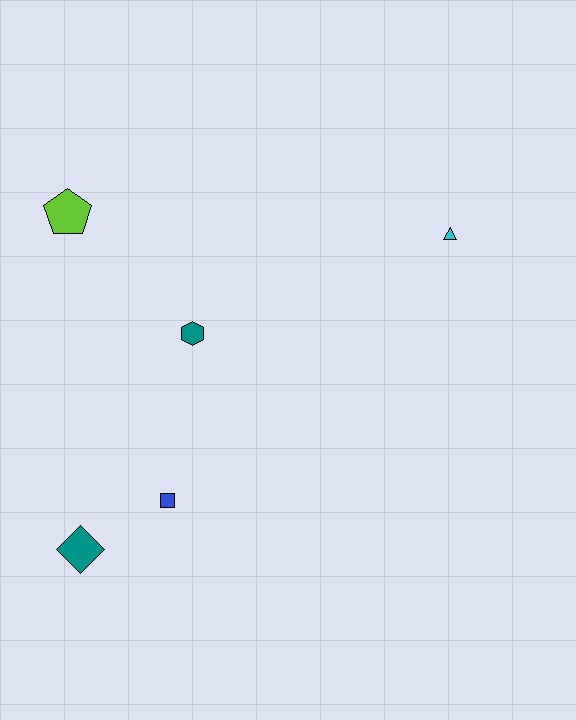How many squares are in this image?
There is 1 square.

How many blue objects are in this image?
There is 1 blue object.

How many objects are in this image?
There are 5 objects.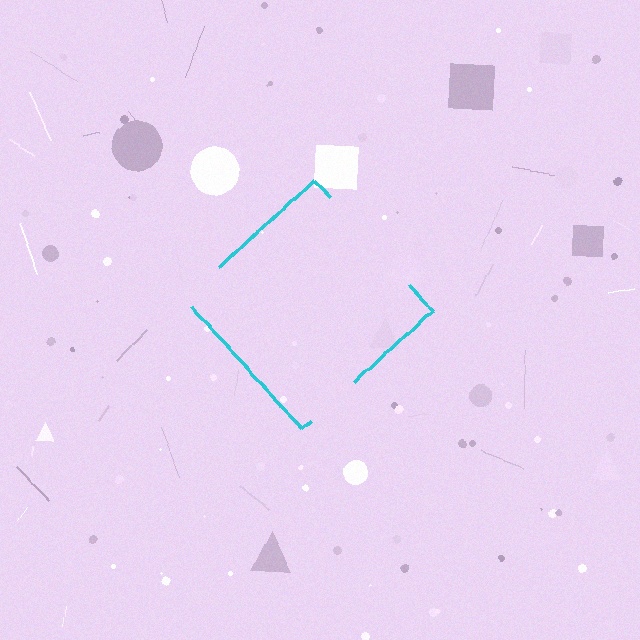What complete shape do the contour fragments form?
The contour fragments form a diamond.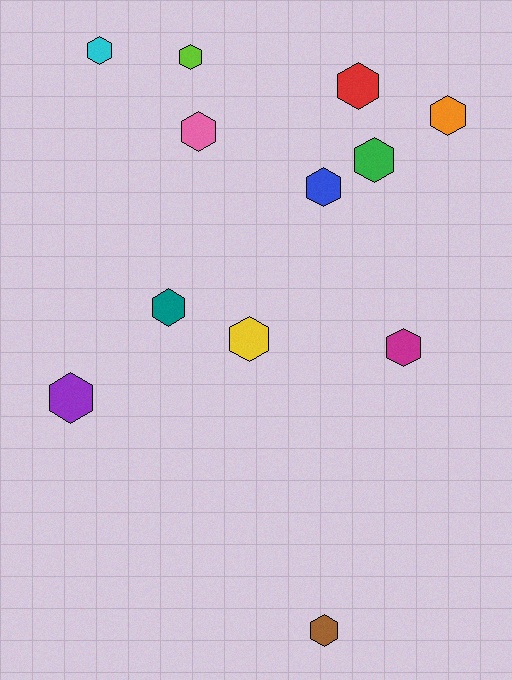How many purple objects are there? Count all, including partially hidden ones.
There is 1 purple object.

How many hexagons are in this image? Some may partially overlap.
There are 12 hexagons.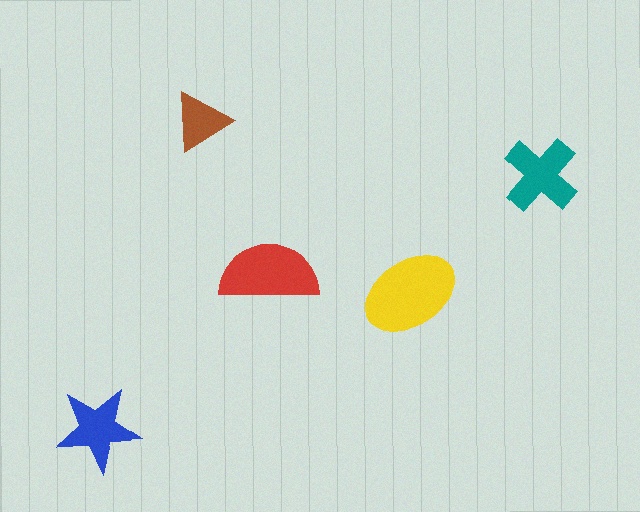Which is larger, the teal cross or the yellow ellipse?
The yellow ellipse.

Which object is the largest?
The yellow ellipse.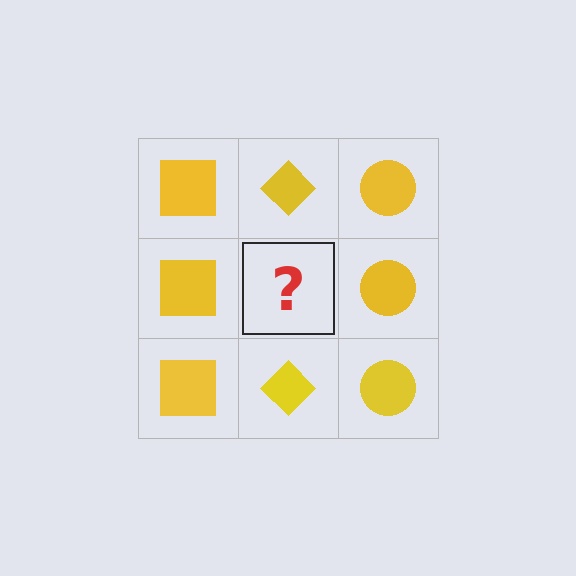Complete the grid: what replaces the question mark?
The question mark should be replaced with a yellow diamond.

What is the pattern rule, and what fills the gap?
The rule is that each column has a consistent shape. The gap should be filled with a yellow diamond.